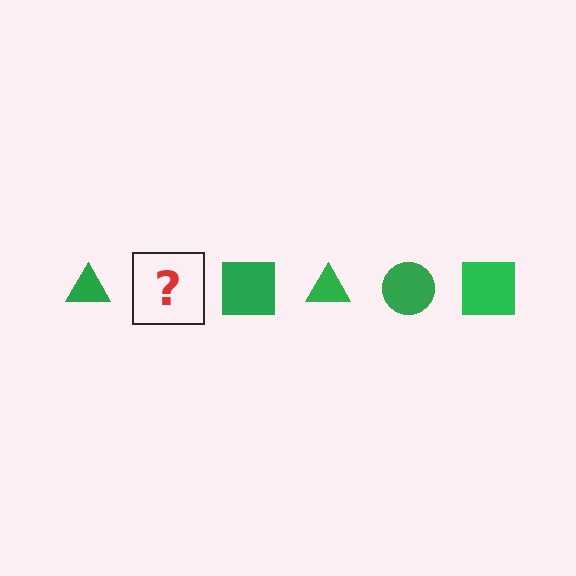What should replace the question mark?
The question mark should be replaced with a green circle.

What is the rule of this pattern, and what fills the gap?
The rule is that the pattern cycles through triangle, circle, square shapes in green. The gap should be filled with a green circle.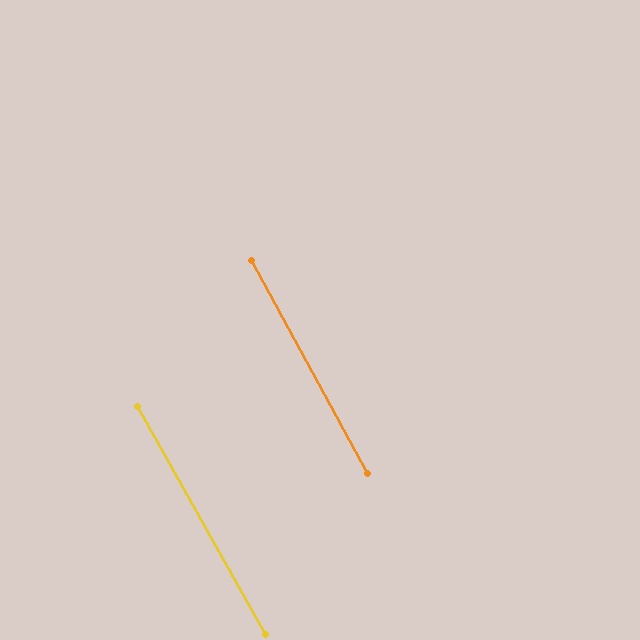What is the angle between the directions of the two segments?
Approximately 1 degree.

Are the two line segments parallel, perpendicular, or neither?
Parallel — their directions differ by only 0.8°.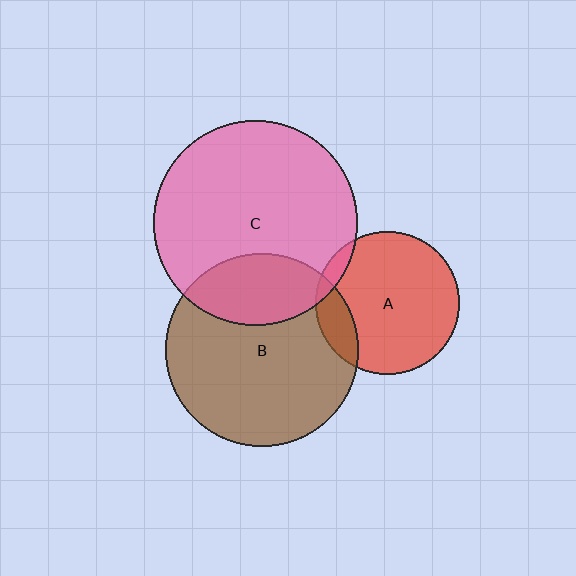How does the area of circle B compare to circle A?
Approximately 1.8 times.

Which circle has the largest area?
Circle C (pink).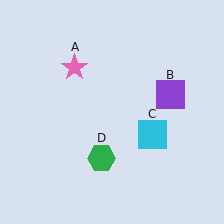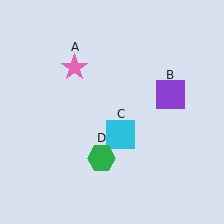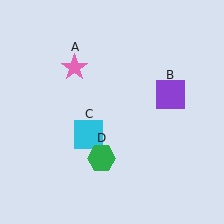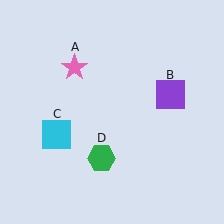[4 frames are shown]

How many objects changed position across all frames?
1 object changed position: cyan square (object C).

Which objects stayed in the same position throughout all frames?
Pink star (object A) and purple square (object B) and green hexagon (object D) remained stationary.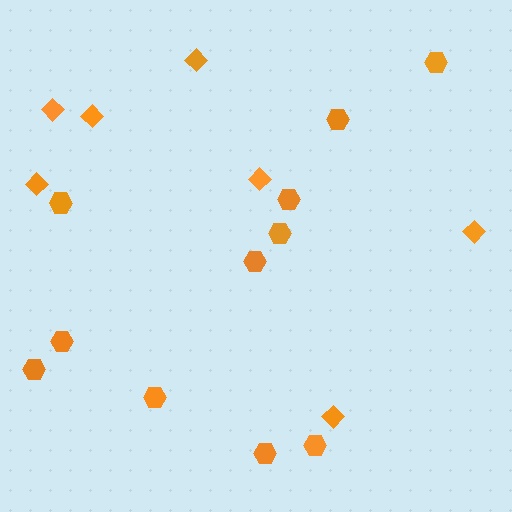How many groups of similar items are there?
There are 2 groups: one group of diamonds (7) and one group of hexagons (11).